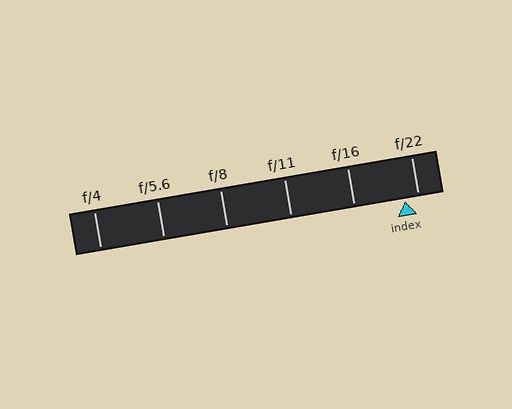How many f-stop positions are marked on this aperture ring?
There are 6 f-stop positions marked.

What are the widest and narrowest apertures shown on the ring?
The widest aperture shown is f/4 and the narrowest is f/22.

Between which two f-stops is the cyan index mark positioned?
The index mark is between f/16 and f/22.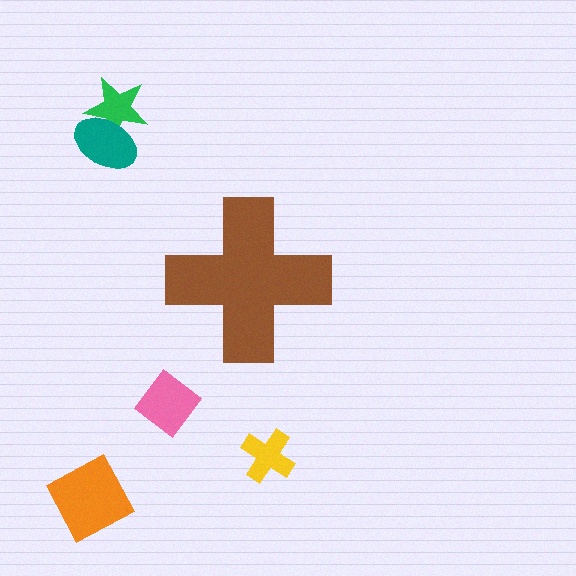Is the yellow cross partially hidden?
No, the yellow cross is fully visible.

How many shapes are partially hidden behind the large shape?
0 shapes are partially hidden.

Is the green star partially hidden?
No, the green star is fully visible.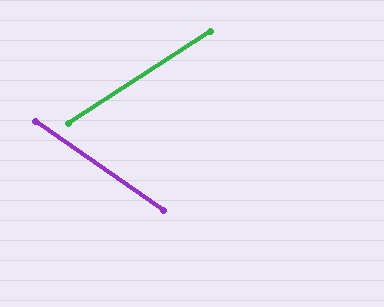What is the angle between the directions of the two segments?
Approximately 68 degrees.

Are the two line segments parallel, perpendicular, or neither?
Neither parallel nor perpendicular — they differ by about 68°.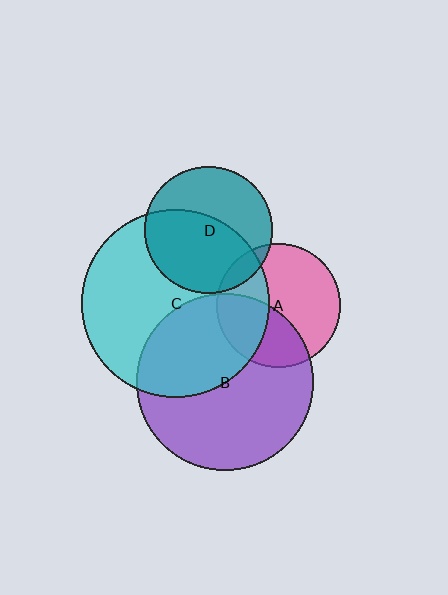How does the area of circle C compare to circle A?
Approximately 2.3 times.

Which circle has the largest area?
Circle C (cyan).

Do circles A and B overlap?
Yes.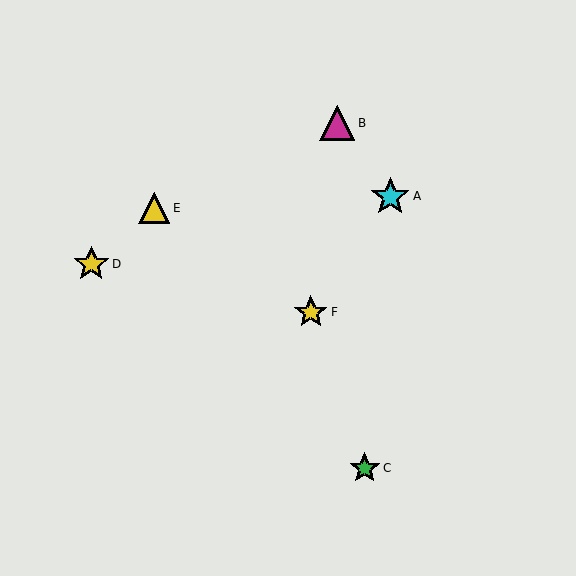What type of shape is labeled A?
Shape A is a cyan star.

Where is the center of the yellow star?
The center of the yellow star is at (311, 312).